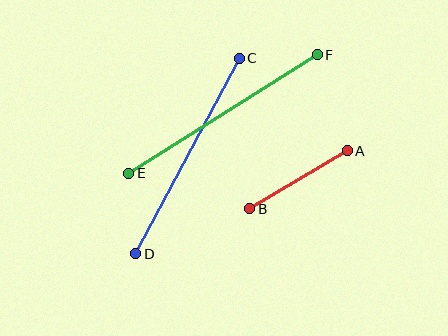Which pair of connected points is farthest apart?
Points E and F are farthest apart.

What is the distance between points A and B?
The distance is approximately 113 pixels.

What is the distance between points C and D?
The distance is approximately 221 pixels.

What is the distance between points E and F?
The distance is approximately 223 pixels.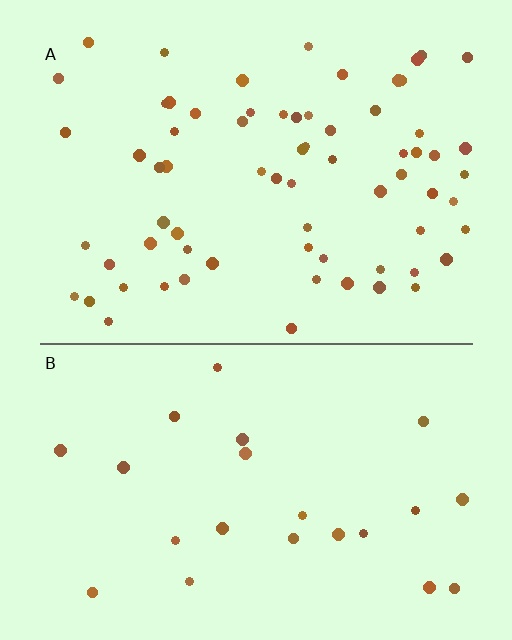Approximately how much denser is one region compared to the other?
Approximately 3.0× — region A over region B.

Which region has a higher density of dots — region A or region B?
A (the top).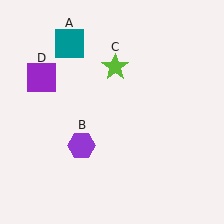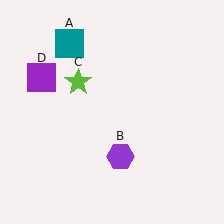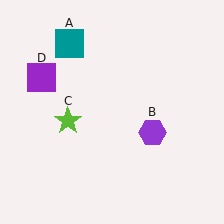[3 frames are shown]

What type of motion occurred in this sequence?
The purple hexagon (object B), lime star (object C) rotated counterclockwise around the center of the scene.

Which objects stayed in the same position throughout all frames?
Teal square (object A) and purple square (object D) remained stationary.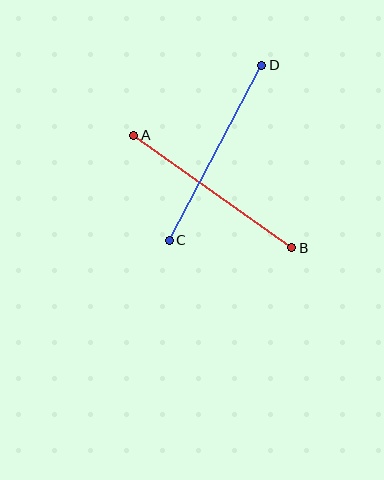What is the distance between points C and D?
The distance is approximately 198 pixels.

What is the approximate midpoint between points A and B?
The midpoint is at approximately (213, 192) pixels.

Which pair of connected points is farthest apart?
Points C and D are farthest apart.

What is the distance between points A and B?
The distance is approximately 194 pixels.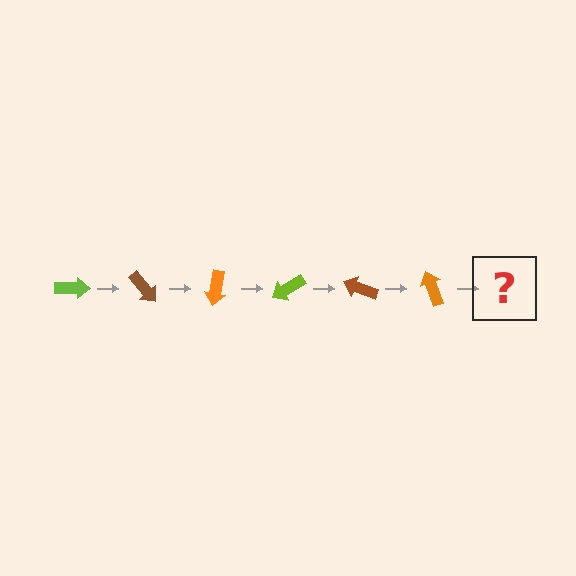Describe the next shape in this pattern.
It should be a lime arrow, rotated 300 degrees from the start.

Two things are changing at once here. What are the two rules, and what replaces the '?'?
The two rules are that it rotates 50 degrees each step and the color cycles through lime, brown, and orange. The '?' should be a lime arrow, rotated 300 degrees from the start.